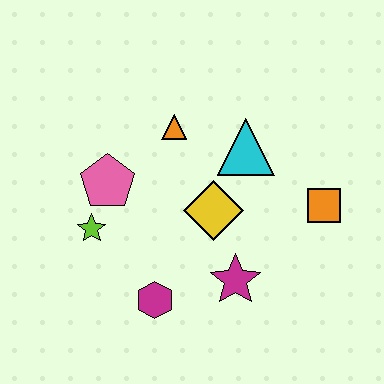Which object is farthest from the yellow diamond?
The lime star is farthest from the yellow diamond.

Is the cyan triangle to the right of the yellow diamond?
Yes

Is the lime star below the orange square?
Yes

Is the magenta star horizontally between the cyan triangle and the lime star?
Yes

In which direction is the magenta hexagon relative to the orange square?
The magenta hexagon is to the left of the orange square.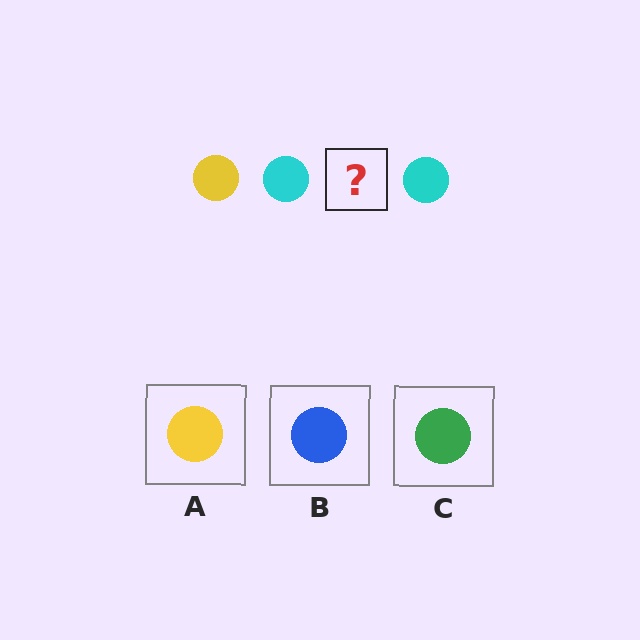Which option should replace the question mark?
Option A.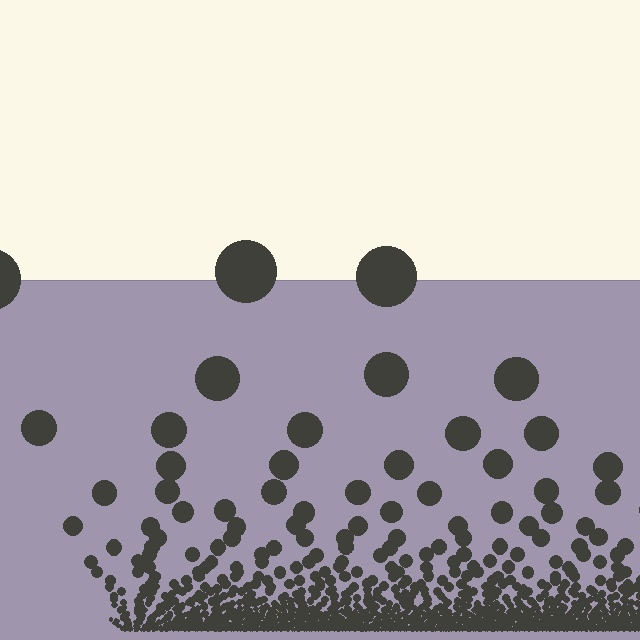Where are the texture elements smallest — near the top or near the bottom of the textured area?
Near the bottom.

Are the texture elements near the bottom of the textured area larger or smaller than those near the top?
Smaller. The gradient is inverted — elements near the bottom are smaller and denser.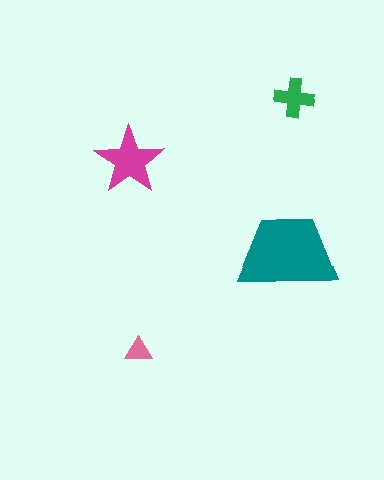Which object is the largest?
The teal trapezoid.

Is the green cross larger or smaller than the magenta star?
Smaller.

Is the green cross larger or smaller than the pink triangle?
Larger.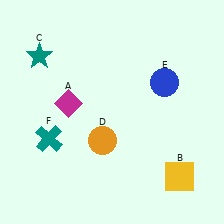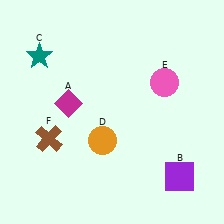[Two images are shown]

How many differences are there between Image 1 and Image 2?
There are 3 differences between the two images.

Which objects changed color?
B changed from yellow to purple. E changed from blue to pink. F changed from teal to brown.